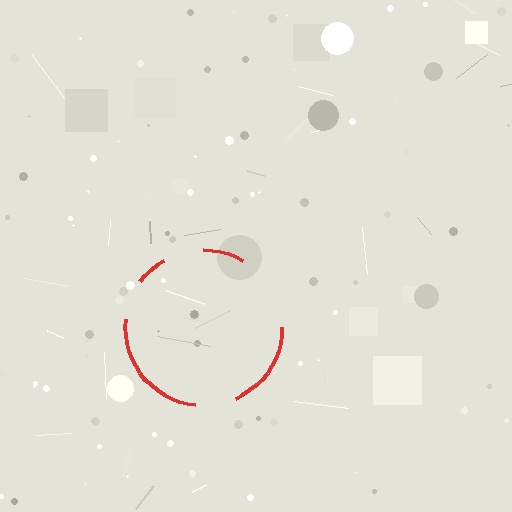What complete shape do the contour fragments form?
The contour fragments form a circle.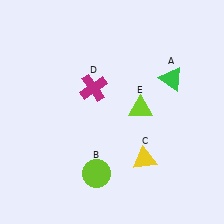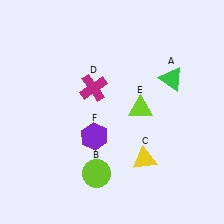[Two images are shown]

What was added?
A purple hexagon (F) was added in Image 2.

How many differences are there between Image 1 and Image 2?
There is 1 difference between the two images.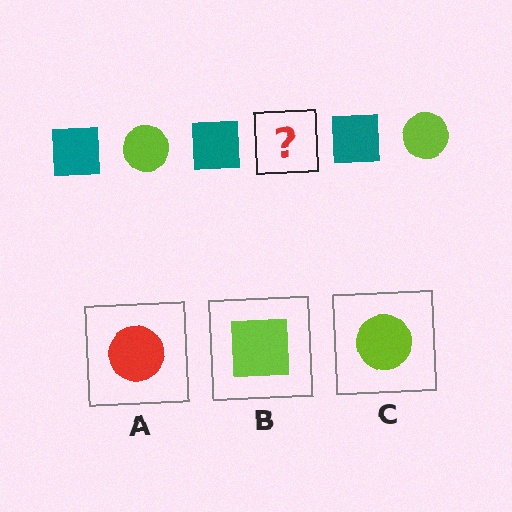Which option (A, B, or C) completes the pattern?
C.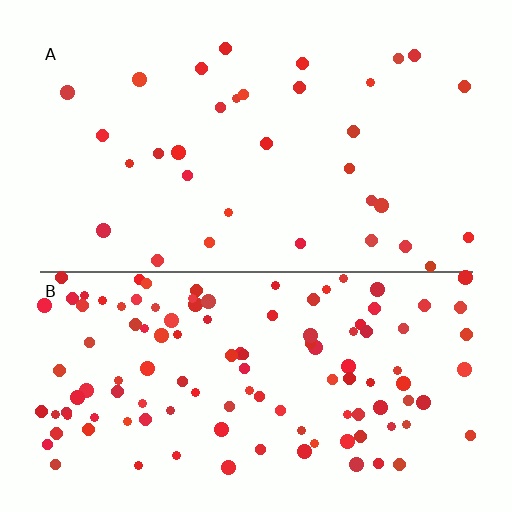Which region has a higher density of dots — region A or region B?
B (the bottom).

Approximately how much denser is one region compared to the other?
Approximately 3.6× — region B over region A.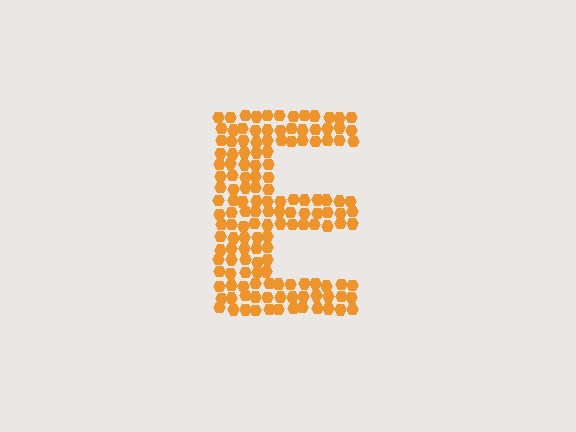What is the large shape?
The large shape is the letter E.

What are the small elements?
The small elements are hexagons.